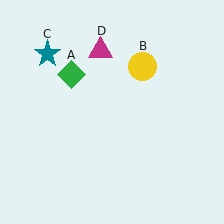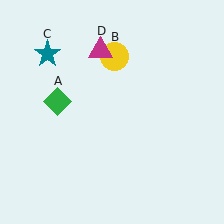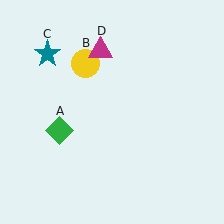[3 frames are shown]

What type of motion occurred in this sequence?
The green diamond (object A), yellow circle (object B) rotated counterclockwise around the center of the scene.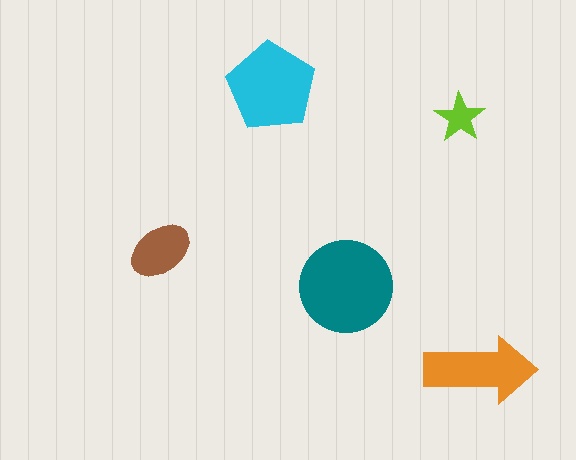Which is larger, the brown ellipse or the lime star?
The brown ellipse.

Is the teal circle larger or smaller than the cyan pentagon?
Larger.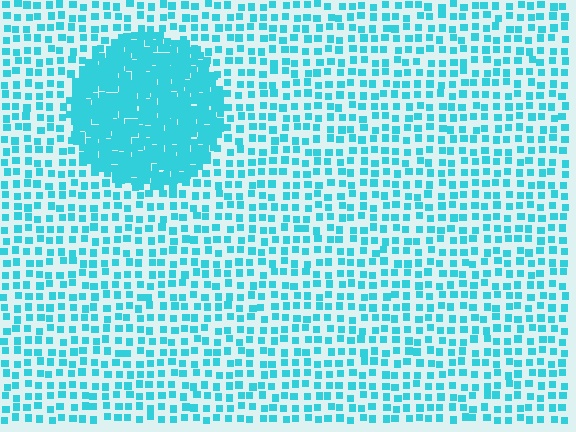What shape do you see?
I see a circle.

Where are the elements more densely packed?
The elements are more densely packed inside the circle boundary.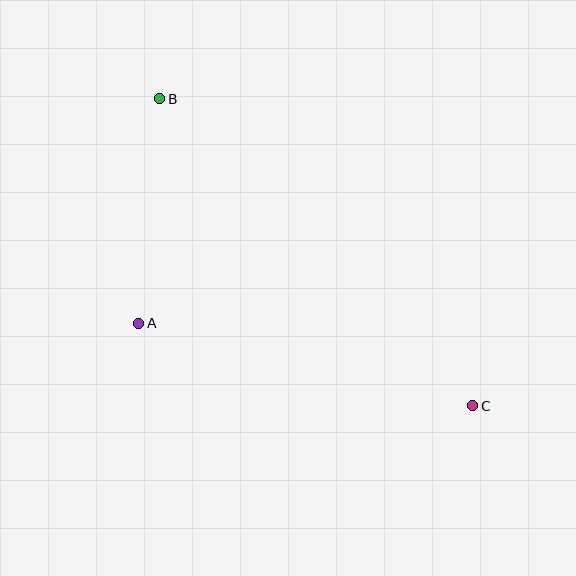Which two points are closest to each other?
Points A and B are closest to each other.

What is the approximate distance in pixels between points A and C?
The distance between A and C is approximately 344 pixels.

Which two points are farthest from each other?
Points B and C are farthest from each other.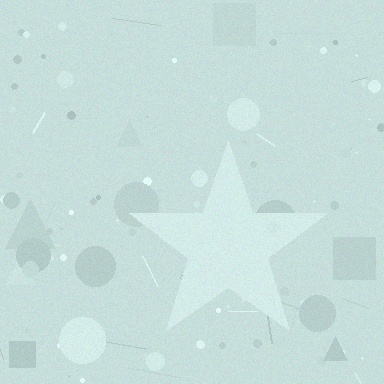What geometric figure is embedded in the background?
A star is embedded in the background.